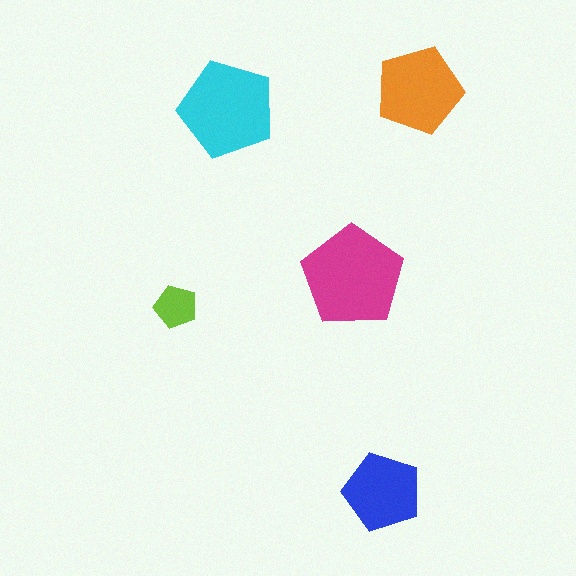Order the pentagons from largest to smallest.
the magenta one, the cyan one, the orange one, the blue one, the lime one.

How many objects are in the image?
There are 5 objects in the image.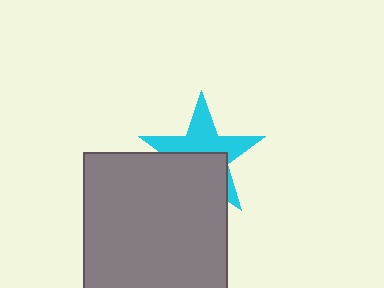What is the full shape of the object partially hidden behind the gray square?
The partially hidden object is a cyan star.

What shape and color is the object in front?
The object in front is a gray square.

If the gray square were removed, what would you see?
You would see the complete cyan star.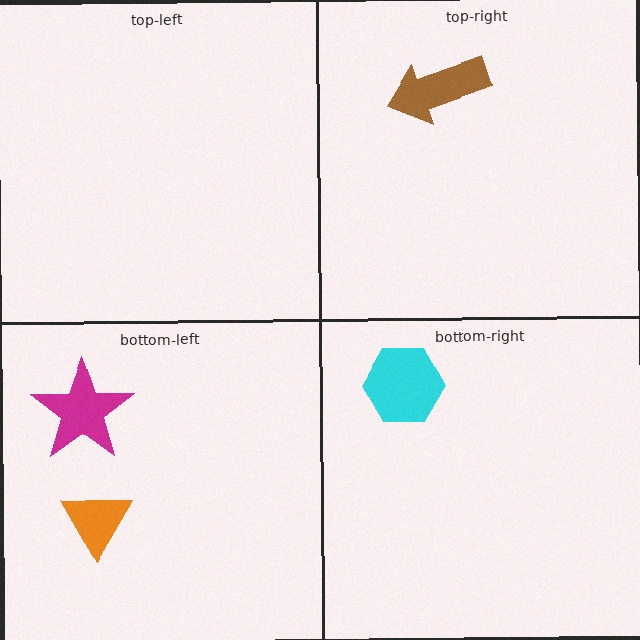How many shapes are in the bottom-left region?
2.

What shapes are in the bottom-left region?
The magenta star, the orange triangle.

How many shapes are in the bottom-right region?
1.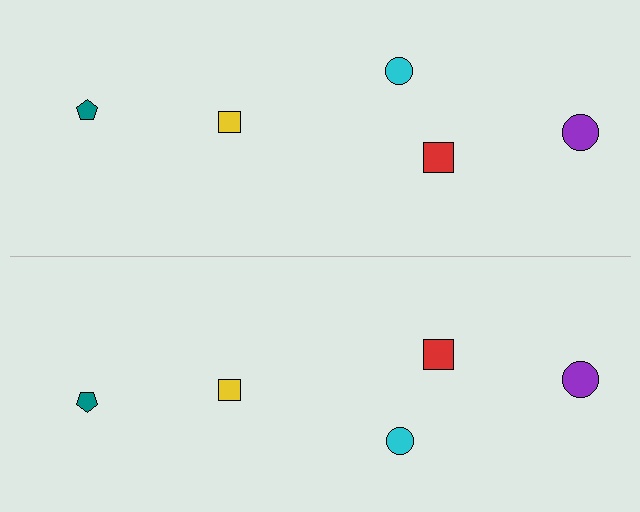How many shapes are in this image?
There are 10 shapes in this image.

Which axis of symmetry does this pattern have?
The pattern has a horizontal axis of symmetry running through the center of the image.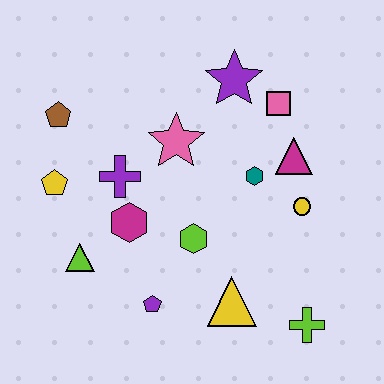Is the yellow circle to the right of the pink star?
Yes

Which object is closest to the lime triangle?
The magenta hexagon is closest to the lime triangle.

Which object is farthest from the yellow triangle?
The brown pentagon is farthest from the yellow triangle.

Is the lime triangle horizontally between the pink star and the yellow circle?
No